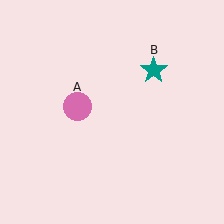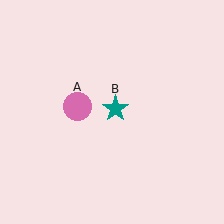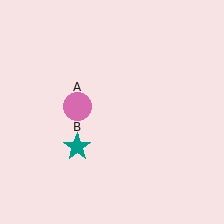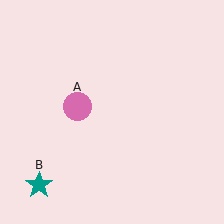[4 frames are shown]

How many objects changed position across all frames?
1 object changed position: teal star (object B).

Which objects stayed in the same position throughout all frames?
Pink circle (object A) remained stationary.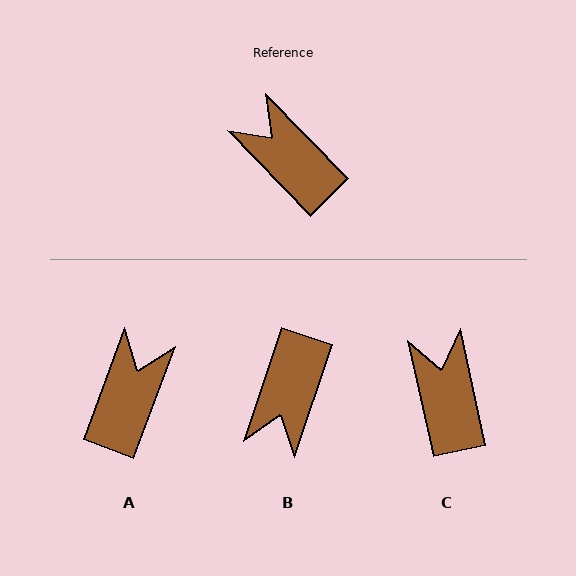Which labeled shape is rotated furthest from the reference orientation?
B, about 118 degrees away.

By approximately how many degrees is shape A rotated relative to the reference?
Approximately 65 degrees clockwise.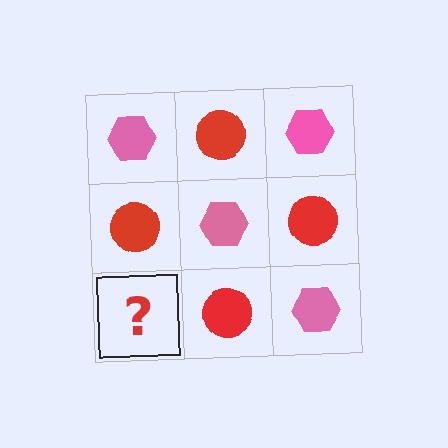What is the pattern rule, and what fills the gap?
The rule is that it alternates pink hexagon and red circle in a checkerboard pattern. The gap should be filled with a pink hexagon.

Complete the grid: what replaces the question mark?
The question mark should be replaced with a pink hexagon.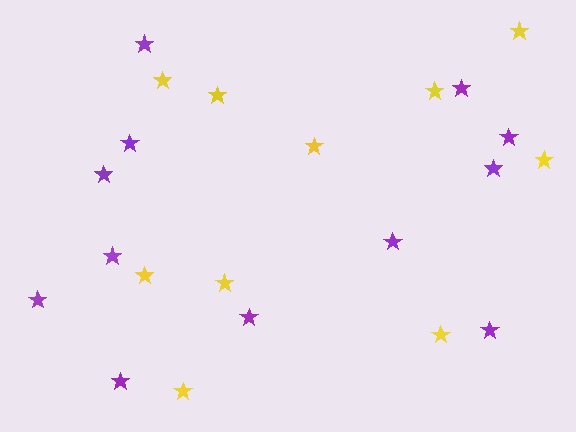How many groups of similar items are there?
There are 2 groups: one group of purple stars (12) and one group of yellow stars (10).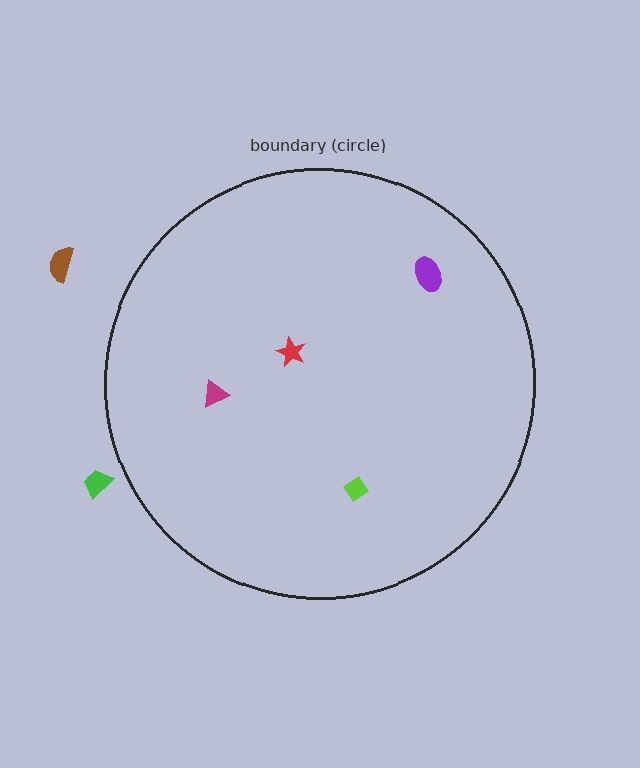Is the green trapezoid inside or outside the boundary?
Outside.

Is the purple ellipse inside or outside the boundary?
Inside.